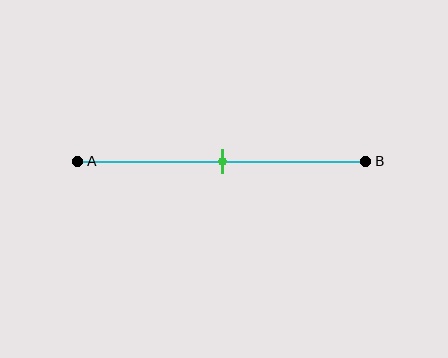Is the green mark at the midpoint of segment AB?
Yes, the mark is approximately at the midpoint.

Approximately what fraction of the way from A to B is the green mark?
The green mark is approximately 50% of the way from A to B.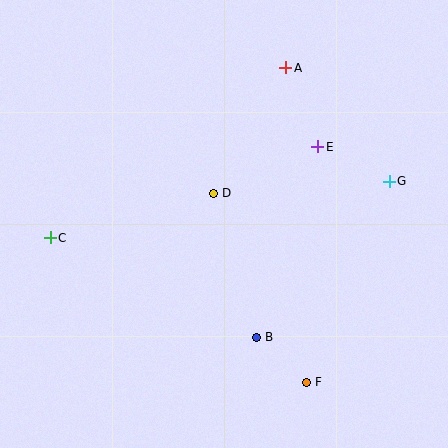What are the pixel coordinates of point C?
Point C is at (50, 238).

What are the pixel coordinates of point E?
Point E is at (318, 147).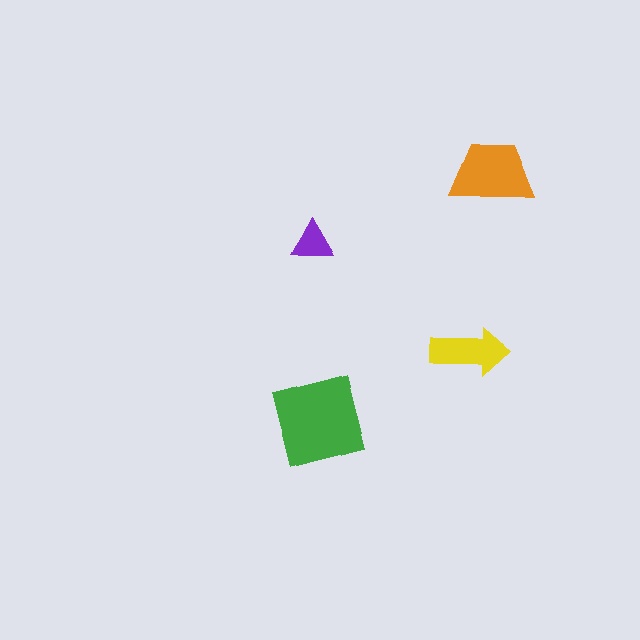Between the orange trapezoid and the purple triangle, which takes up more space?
The orange trapezoid.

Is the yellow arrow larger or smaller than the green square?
Smaller.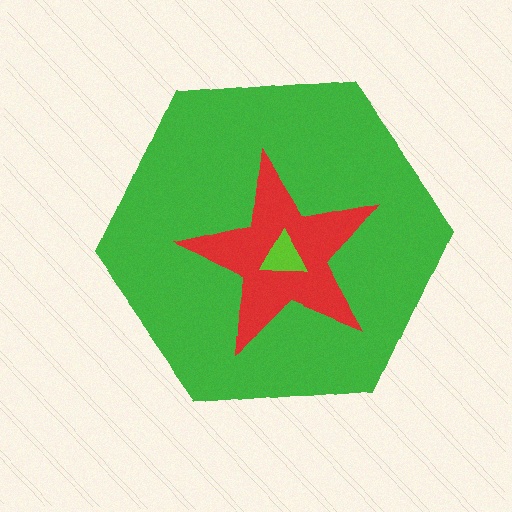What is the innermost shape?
The lime triangle.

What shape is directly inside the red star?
The lime triangle.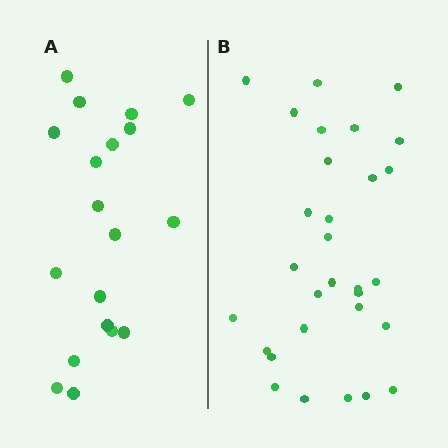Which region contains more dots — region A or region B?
Region B (the right region) has more dots.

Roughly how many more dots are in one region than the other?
Region B has roughly 12 or so more dots than region A.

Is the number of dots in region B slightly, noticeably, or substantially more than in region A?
Region B has substantially more. The ratio is roughly 1.6 to 1.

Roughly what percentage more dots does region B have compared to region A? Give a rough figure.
About 60% more.